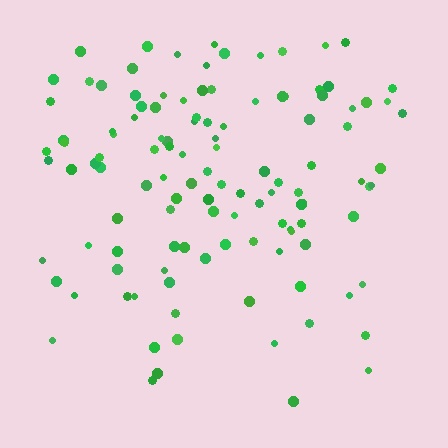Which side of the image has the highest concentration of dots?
The top.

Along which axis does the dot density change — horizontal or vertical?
Vertical.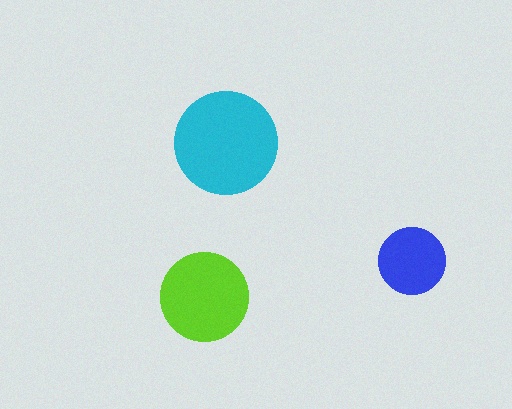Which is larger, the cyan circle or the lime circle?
The cyan one.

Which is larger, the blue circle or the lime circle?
The lime one.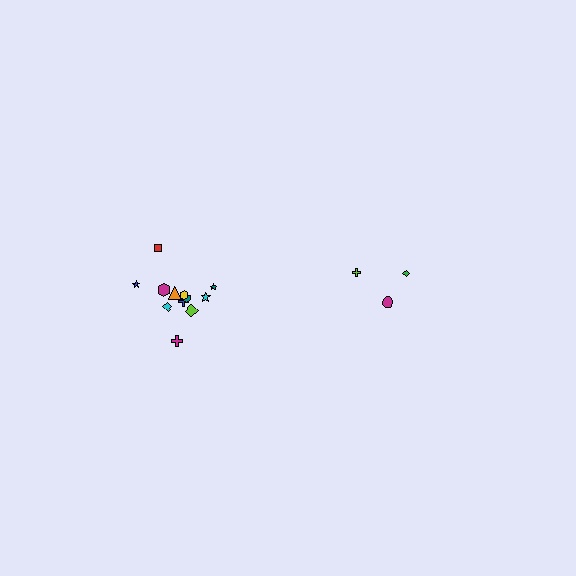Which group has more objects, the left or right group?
The left group.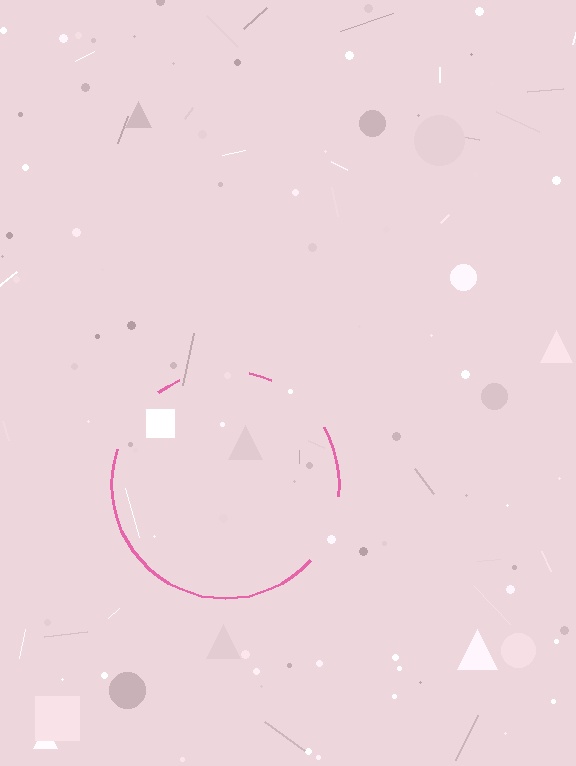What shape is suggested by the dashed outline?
The dashed outline suggests a circle.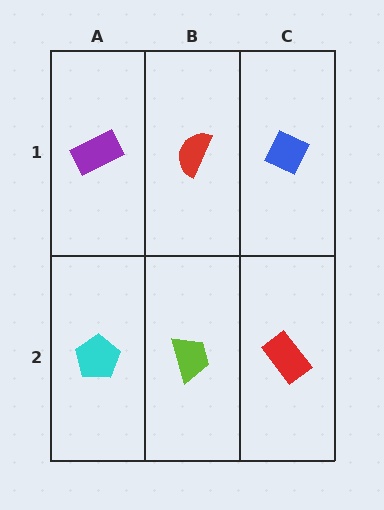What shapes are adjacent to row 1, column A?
A cyan pentagon (row 2, column A), a red semicircle (row 1, column B).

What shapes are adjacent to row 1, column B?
A lime trapezoid (row 2, column B), a purple rectangle (row 1, column A), a blue diamond (row 1, column C).